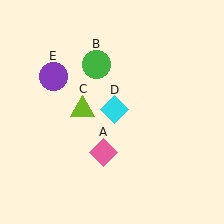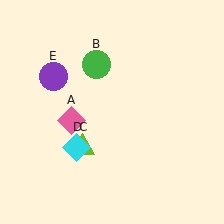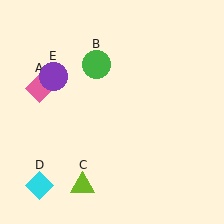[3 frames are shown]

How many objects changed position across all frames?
3 objects changed position: pink diamond (object A), lime triangle (object C), cyan diamond (object D).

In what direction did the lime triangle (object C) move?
The lime triangle (object C) moved down.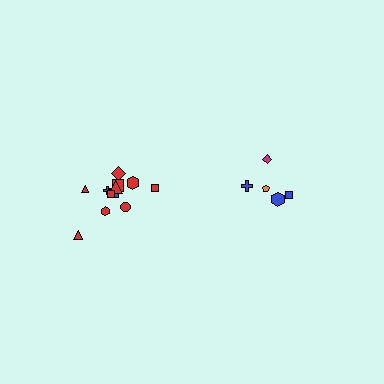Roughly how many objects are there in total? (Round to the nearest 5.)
Roughly 15 objects in total.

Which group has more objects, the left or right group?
The left group.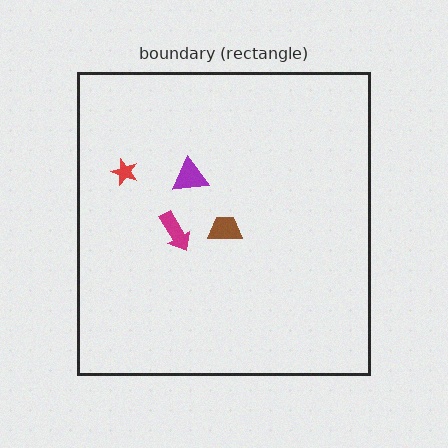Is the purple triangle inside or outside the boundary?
Inside.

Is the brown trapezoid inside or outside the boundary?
Inside.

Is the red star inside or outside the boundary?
Inside.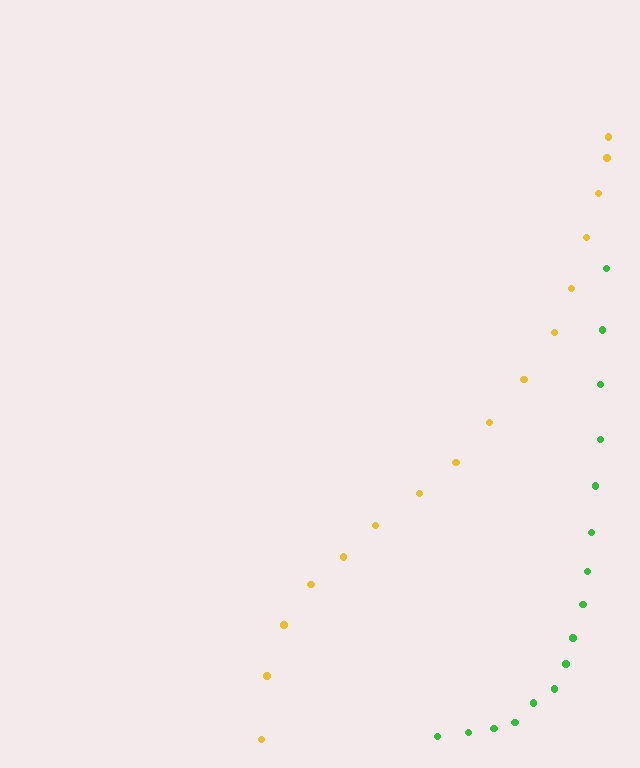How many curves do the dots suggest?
There are 2 distinct paths.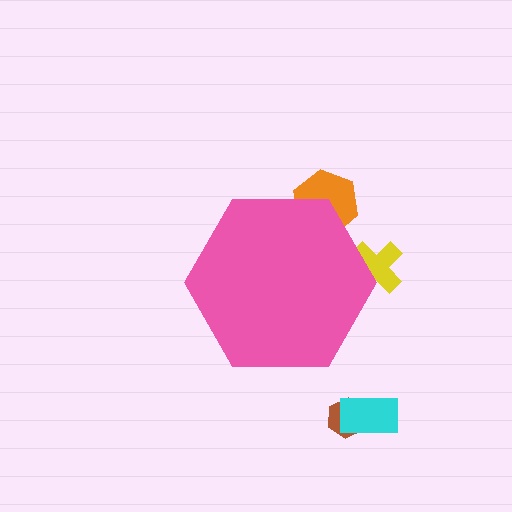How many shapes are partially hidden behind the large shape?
2 shapes are partially hidden.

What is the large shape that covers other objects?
A pink hexagon.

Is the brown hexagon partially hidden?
No, the brown hexagon is fully visible.